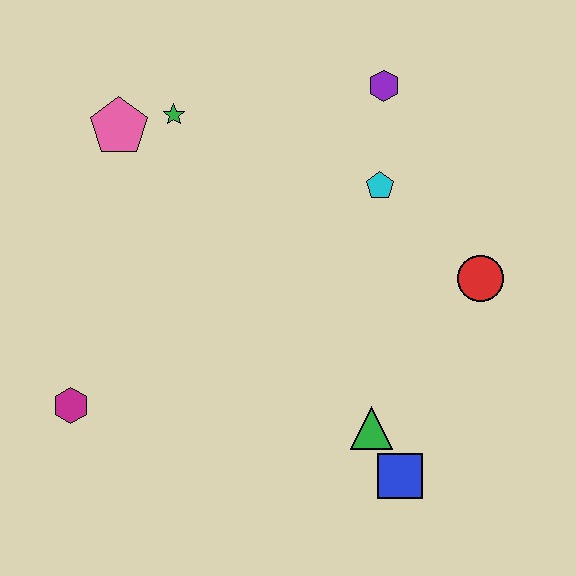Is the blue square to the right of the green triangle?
Yes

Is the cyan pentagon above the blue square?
Yes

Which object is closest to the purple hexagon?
The cyan pentagon is closest to the purple hexagon.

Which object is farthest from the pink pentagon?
The blue square is farthest from the pink pentagon.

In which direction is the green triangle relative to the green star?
The green triangle is below the green star.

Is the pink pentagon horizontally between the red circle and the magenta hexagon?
Yes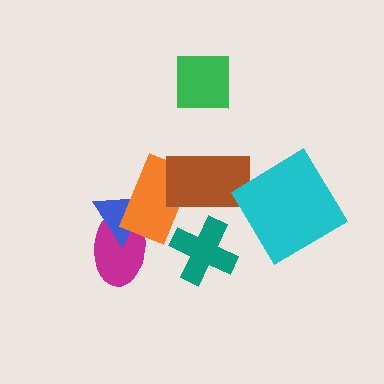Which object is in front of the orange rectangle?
The brown rectangle is in front of the orange rectangle.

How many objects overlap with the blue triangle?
2 objects overlap with the blue triangle.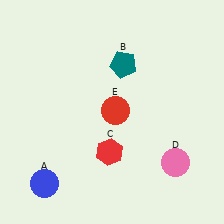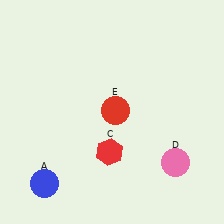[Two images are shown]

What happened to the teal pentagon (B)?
The teal pentagon (B) was removed in Image 2. It was in the top-right area of Image 1.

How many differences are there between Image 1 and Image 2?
There is 1 difference between the two images.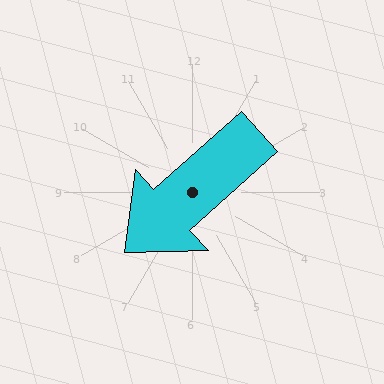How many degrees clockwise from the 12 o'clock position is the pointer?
Approximately 228 degrees.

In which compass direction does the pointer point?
Southwest.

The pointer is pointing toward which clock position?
Roughly 8 o'clock.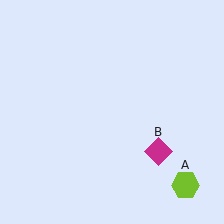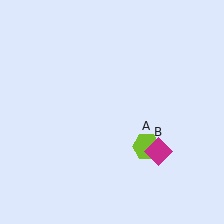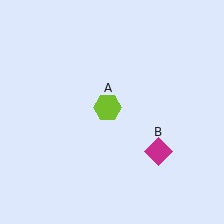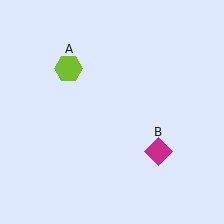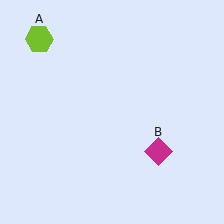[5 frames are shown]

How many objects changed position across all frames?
1 object changed position: lime hexagon (object A).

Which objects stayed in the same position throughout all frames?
Magenta diamond (object B) remained stationary.